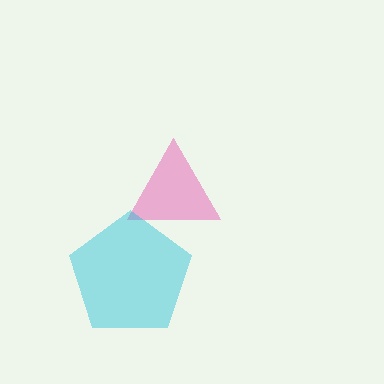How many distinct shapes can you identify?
There are 2 distinct shapes: a pink triangle, a cyan pentagon.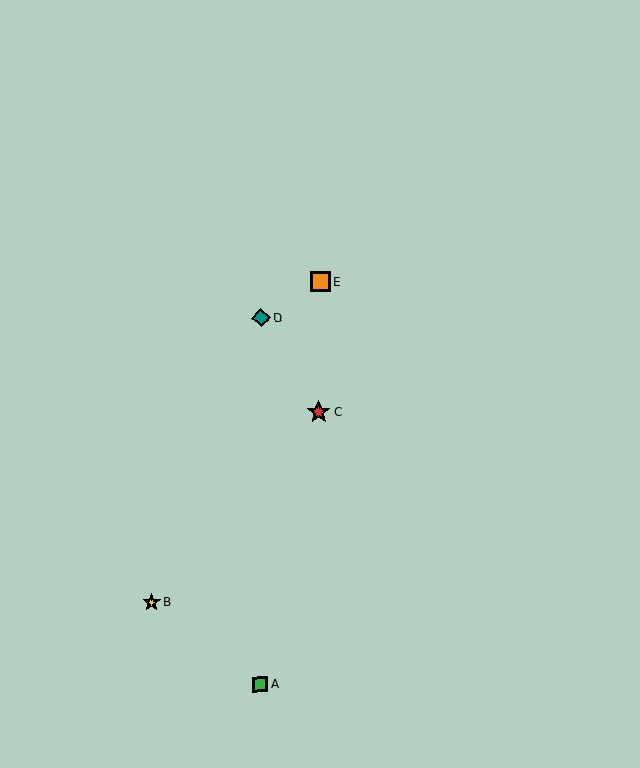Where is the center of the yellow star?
The center of the yellow star is at (151, 603).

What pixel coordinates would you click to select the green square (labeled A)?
Click at (261, 684) to select the green square A.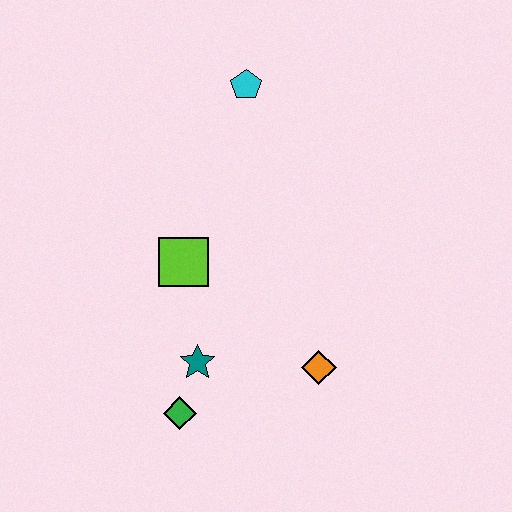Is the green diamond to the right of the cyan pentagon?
No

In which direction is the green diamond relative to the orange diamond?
The green diamond is to the left of the orange diamond.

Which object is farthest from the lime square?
The cyan pentagon is farthest from the lime square.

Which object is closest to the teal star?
The green diamond is closest to the teal star.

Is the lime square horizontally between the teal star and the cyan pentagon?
No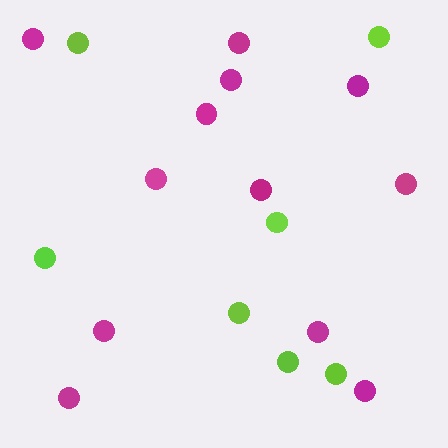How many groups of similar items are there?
There are 2 groups: one group of magenta circles (12) and one group of lime circles (7).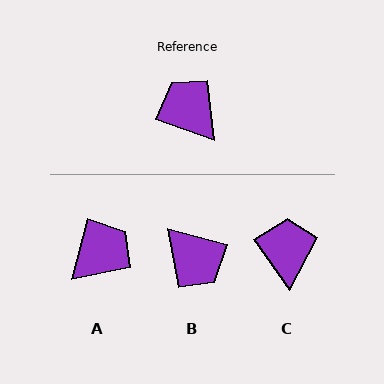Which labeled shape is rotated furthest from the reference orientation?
B, about 175 degrees away.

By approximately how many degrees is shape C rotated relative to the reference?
Approximately 35 degrees clockwise.